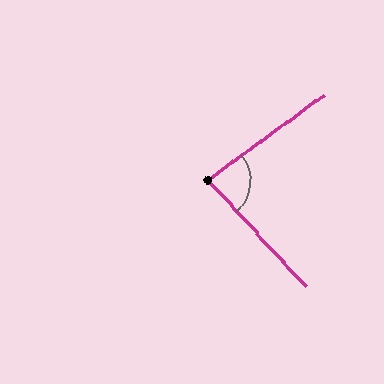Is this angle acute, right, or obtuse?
It is acute.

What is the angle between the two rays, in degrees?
Approximately 84 degrees.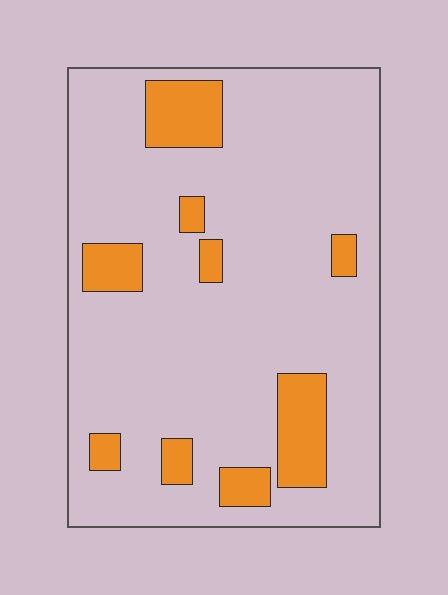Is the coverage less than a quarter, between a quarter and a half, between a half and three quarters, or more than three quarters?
Less than a quarter.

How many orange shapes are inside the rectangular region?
9.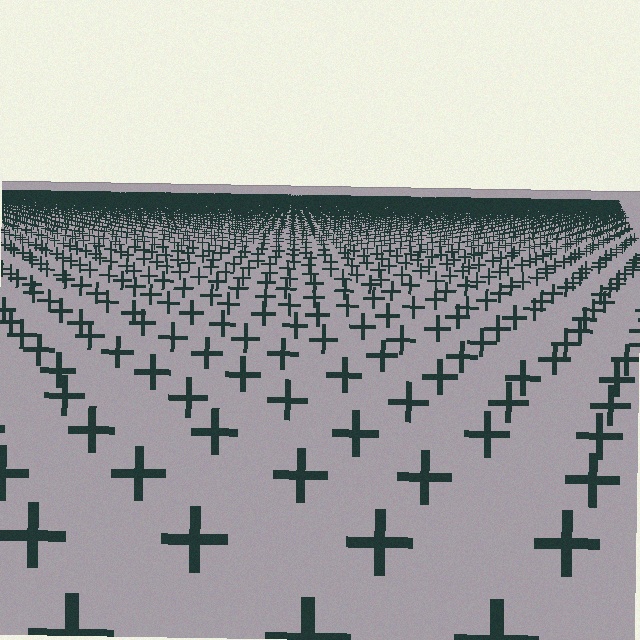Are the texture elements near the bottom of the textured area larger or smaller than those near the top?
Larger. Near the bottom, elements are closer to the viewer and appear at a bigger on-screen size.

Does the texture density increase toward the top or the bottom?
Density increases toward the top.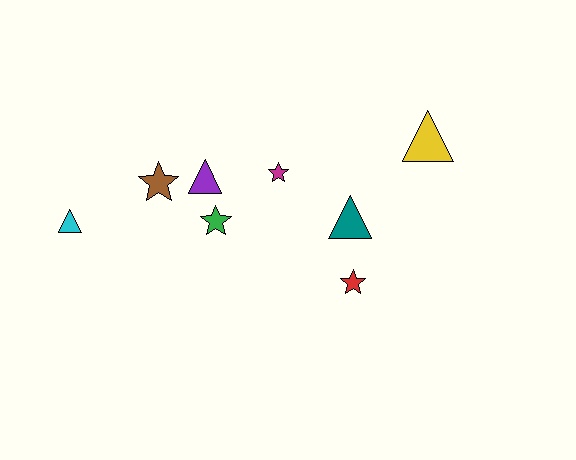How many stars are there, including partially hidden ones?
There are 4 stars.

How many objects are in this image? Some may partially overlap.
There are 8 objects.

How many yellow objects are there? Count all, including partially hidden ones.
There is 1 yellow object.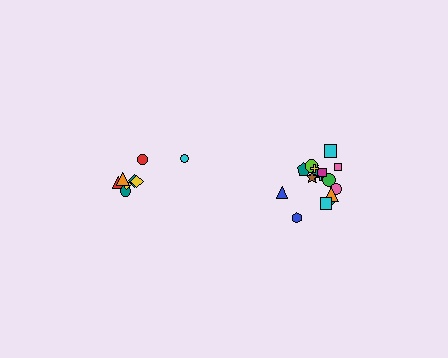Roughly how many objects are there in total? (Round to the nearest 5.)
Roughly 25 objects in total.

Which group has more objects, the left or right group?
The right group.